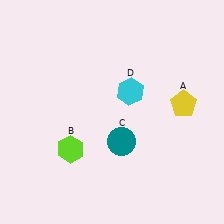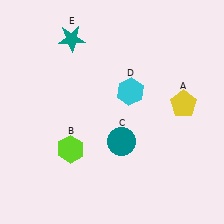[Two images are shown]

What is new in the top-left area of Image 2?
A teal star (E) was added in the top-left area of Image 2.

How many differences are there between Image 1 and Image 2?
There is 1 difference between the two images.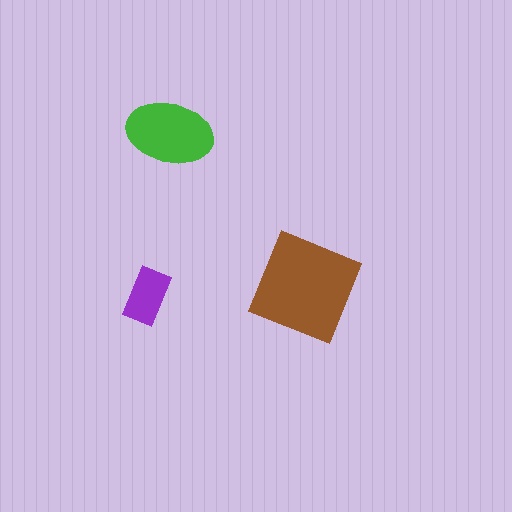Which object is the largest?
The brown square.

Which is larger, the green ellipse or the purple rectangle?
The green ellipse.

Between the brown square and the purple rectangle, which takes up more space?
The brown square.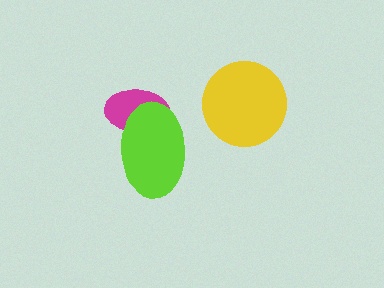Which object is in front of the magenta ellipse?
The lime ellipse is in front of the magenta ellipse.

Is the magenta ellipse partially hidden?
Yes, it is partially covered by another shape.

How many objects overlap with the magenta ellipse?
1 object overlaps with the magenta ellipse.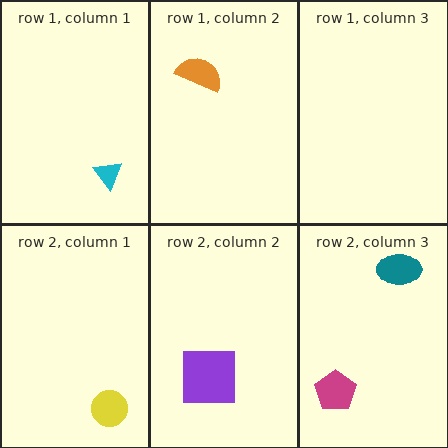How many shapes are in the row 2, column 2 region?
1.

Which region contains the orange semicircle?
The row 1, column 2 region.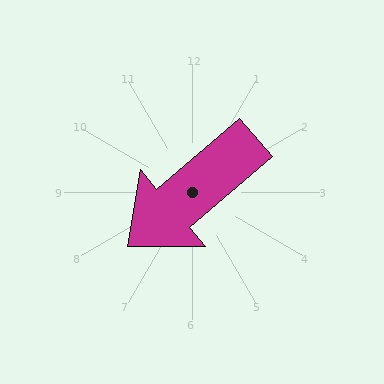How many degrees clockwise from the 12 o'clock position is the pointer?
Approximately 230 degrees.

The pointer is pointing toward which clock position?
Roughly 8 o'clock.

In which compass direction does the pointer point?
Southwest.